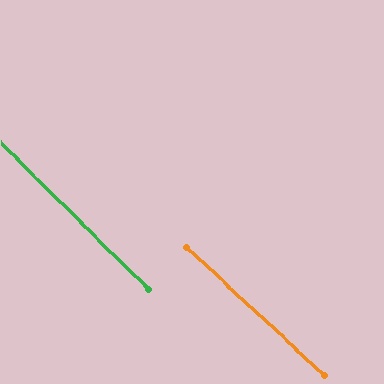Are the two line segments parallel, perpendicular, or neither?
Parallel — their directions differ by only 2.0°.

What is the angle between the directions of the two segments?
Approximately 2 degrees.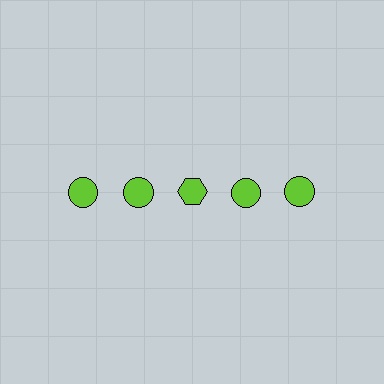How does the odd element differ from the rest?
It has a different shape: hexagon instead of circle.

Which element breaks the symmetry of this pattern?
The lime hexagon in the top row, center column breaks the symmetry. All other shapes are lime circles.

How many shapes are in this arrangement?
There are 5 shapes arranged in a grid pattern.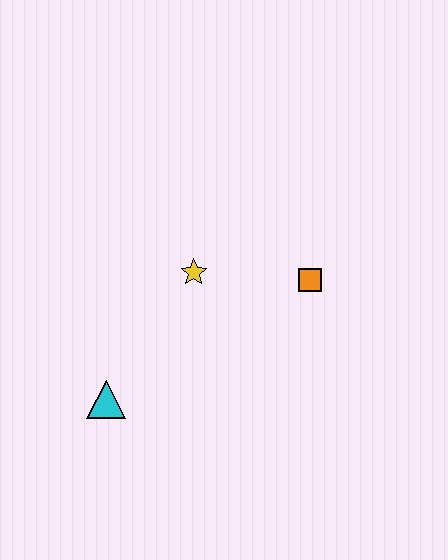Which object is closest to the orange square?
The yellow star is closest to the orange square.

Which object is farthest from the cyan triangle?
The orange square is farthest from the cyan triangle.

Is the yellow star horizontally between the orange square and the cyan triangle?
Yes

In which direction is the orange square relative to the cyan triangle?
The orange square is to the right of the cyan triangle.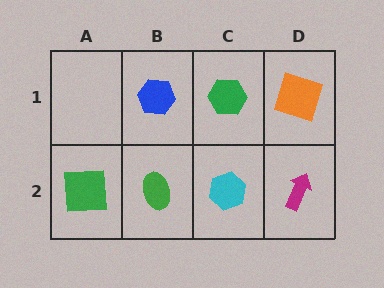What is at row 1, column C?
A green hexagon.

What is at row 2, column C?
A cyan hexagon.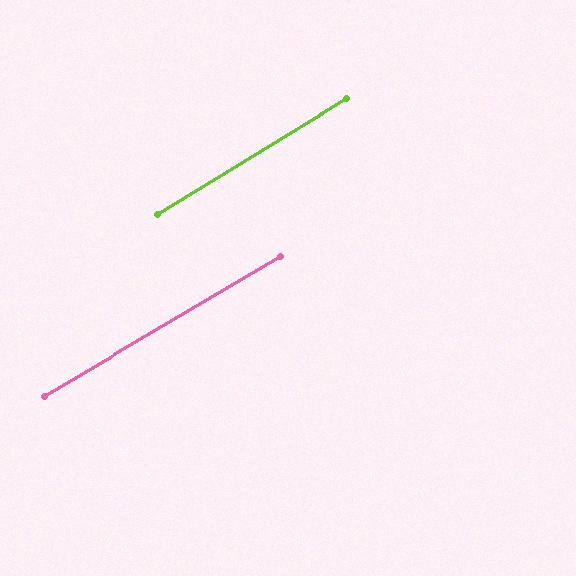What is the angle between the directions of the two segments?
Approximately 1 degree.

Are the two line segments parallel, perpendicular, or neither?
Parallel — their directions differ by only 1.0°.